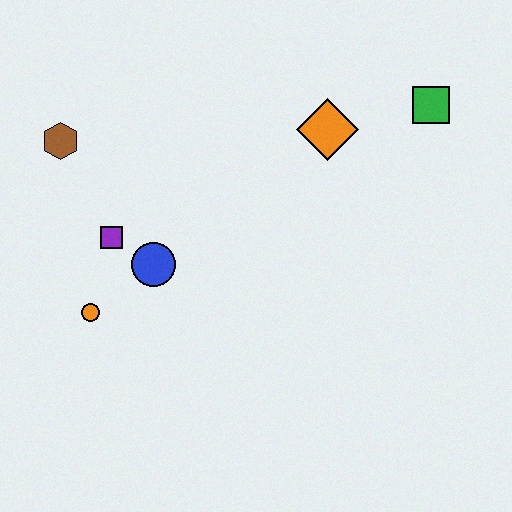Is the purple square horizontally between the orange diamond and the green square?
No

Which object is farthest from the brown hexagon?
The green square is farthest from the brown hexagon.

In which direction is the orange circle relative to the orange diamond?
The orange circle is to the left of the orange diamond.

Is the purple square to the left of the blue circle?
Yes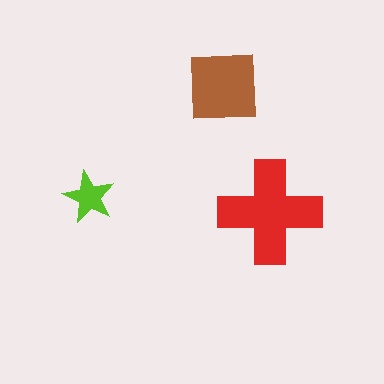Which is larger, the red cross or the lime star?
The red cross.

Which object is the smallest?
The lime star.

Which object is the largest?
The red cross.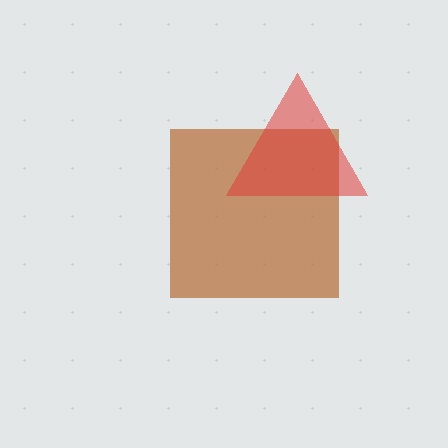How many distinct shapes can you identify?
There are 2 distinct shapes: a brown square, a red triangle.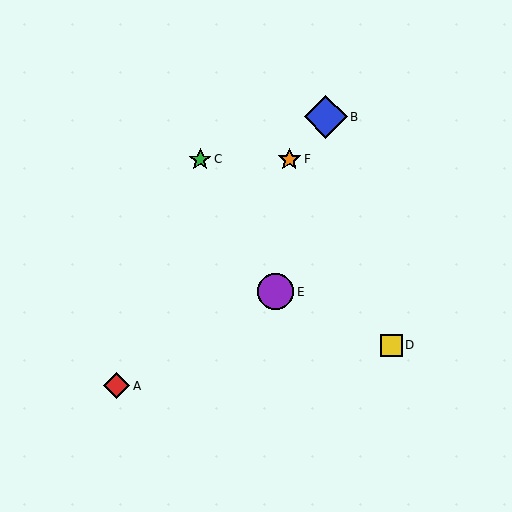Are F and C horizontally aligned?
Yes, both are at y≈159.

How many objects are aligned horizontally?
2 objects (C, F) are aligned horizontally.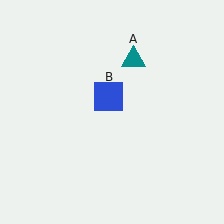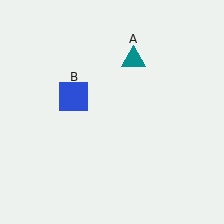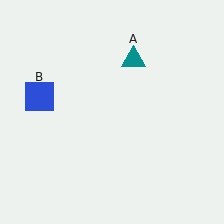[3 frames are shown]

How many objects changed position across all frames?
1 object changed position: blue square (object B).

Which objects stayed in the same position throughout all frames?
Teal triangle (object A) remained stationary.